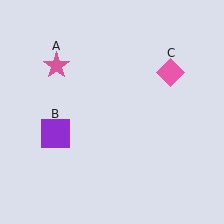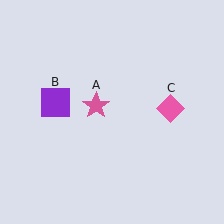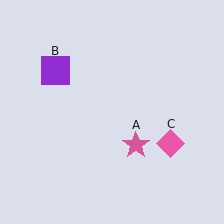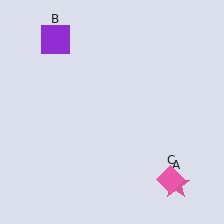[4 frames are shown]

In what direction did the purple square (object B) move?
The purple square (object B) moved up.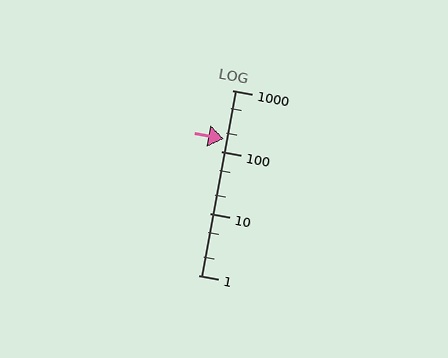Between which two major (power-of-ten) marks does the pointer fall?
The pointer is between 100 and 1000.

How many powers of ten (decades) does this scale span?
The scale spans 3 decades, from 1 to 1000.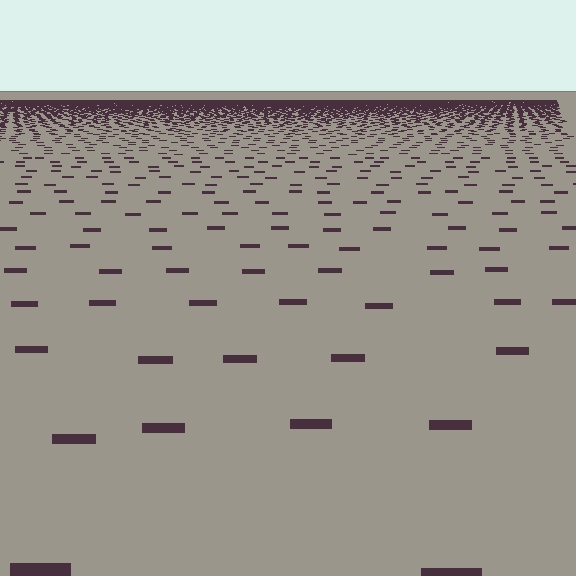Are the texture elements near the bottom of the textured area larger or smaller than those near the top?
Larger. Near the bottom, elements are closer to the viewer and appear at a bigger on-screen size.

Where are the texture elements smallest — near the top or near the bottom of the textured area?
Near the top.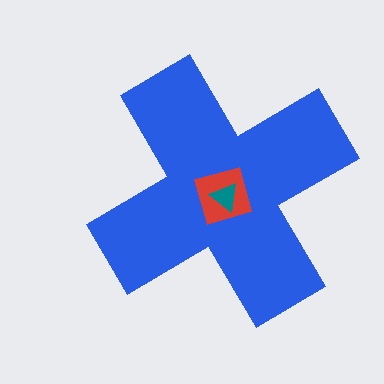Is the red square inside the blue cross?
Yes.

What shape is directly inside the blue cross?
The red square.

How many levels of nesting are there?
3.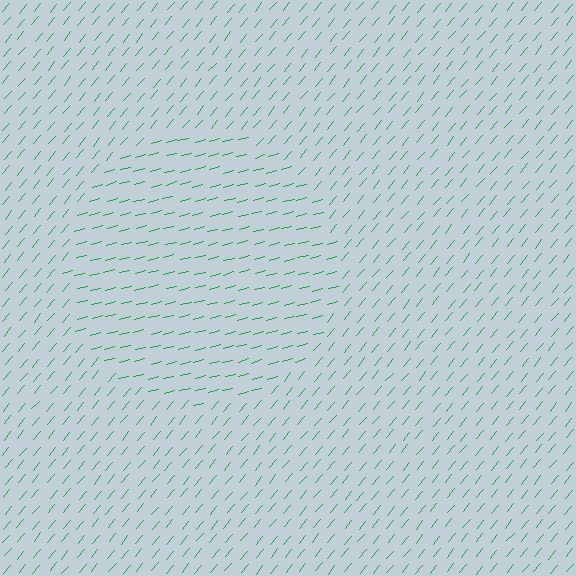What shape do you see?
I see a circle.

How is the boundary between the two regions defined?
The boundary is defined purely by a change in line orientation (approximately 35 degrees difference). All lines are the same color and thickness.